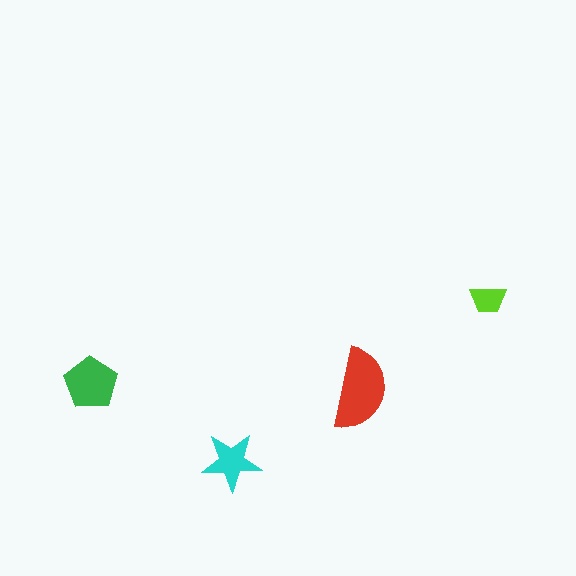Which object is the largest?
The red semicircle.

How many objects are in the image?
There are 4 objects in the image.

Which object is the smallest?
The lime trapezoid.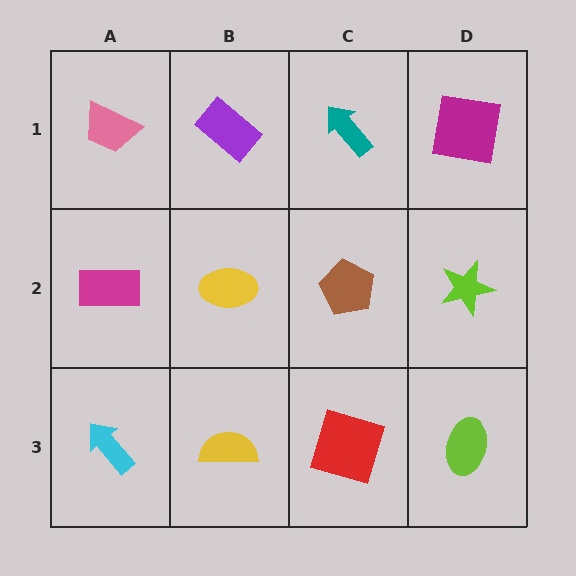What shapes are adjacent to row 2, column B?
A purple rectangle (row 1, column B), a yellow semicircle (row 3, column B), a magenta rectangle (row 2, column A), a brown pentagon (row 2, column C).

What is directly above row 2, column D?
A magenta square.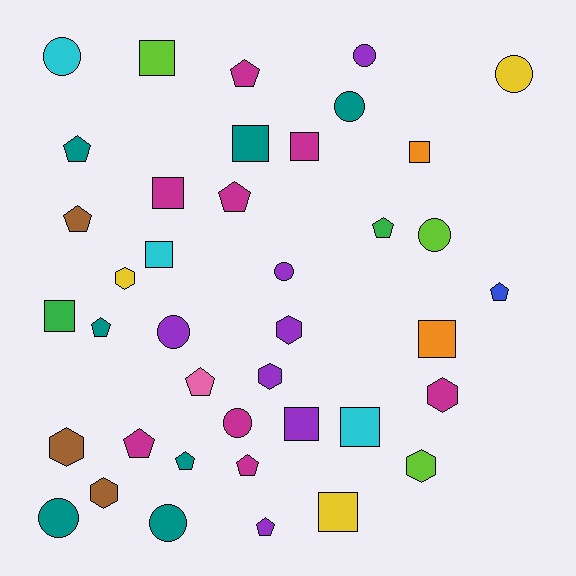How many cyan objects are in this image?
There are 3 cyan objects.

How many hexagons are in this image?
There are 7 hexagons.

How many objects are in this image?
There are 40 objects.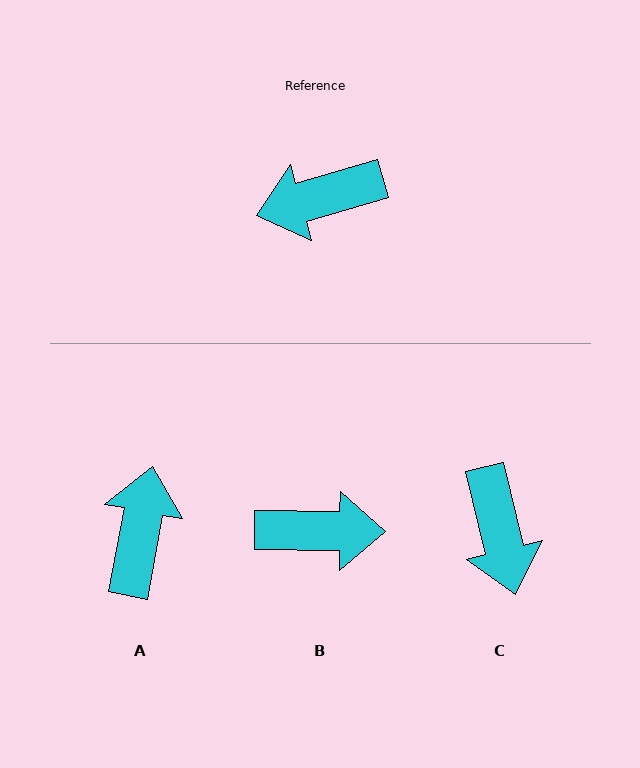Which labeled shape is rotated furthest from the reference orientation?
B, about 163 degrees away.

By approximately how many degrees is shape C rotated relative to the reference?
Approximately 88 degrees counter-clockwise.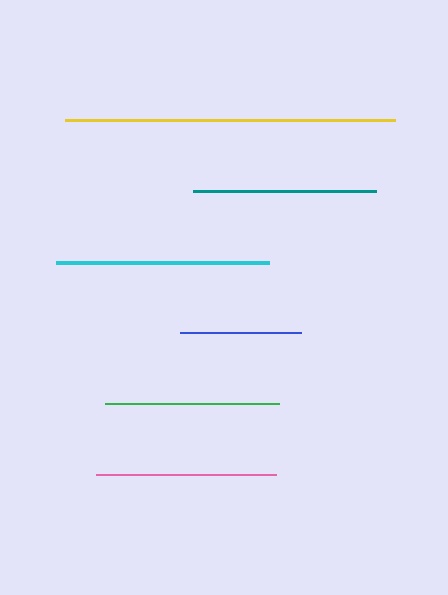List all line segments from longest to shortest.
From longest to shortest: yellow, cyan, teal, pink, green, blue.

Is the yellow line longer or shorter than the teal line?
The yellow line is longer than the teal line.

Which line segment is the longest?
The yellow line is the longest at approximately 329 pixels.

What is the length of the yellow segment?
The yellow segment is approximately 329 pixels long.